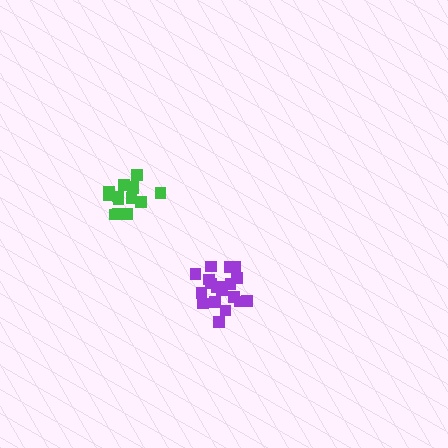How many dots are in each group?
Group 1: 17 dots, Group 2: 19 dots (36 total).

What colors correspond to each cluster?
The clusters are colored: green, purple.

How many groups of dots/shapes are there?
There are 2 groups.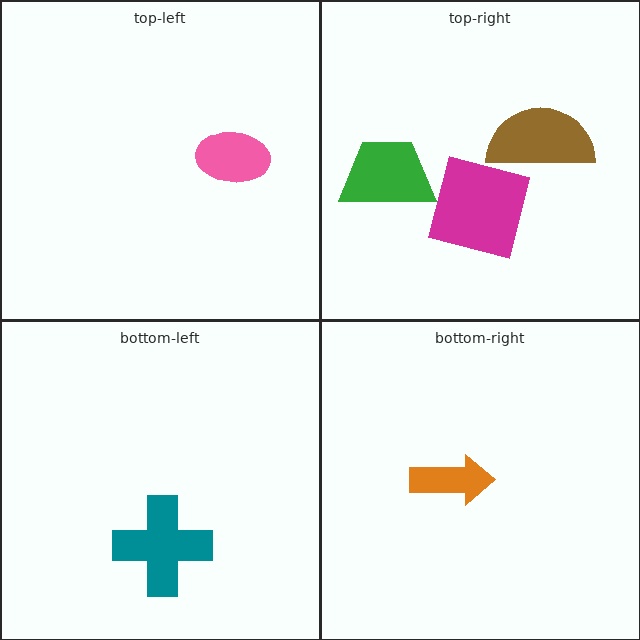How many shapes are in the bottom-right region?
1.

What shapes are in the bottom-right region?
The orange arrow.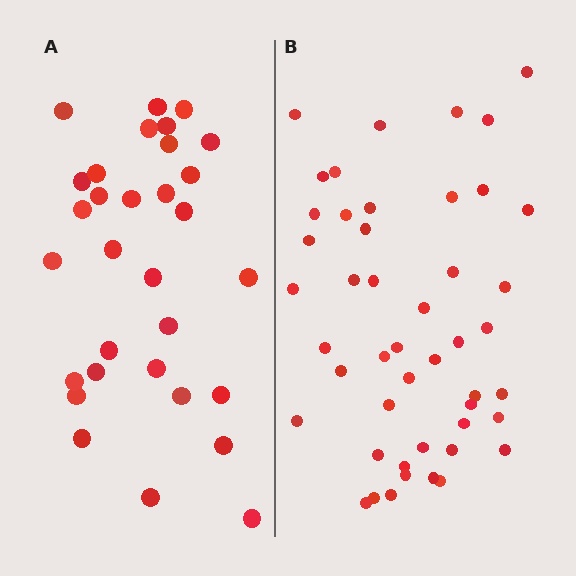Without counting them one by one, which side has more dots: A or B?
Region B (the right region) has more dots.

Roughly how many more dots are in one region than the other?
Region B has approximately 15 more dots than region A.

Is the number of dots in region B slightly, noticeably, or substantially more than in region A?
Region B has substantially more. The ratio is roughly 1.5 to 1.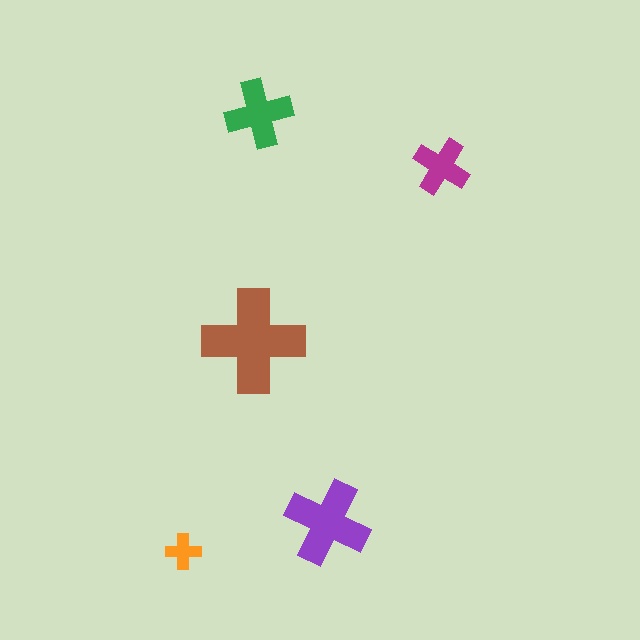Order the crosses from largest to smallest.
the brown one, the purple one, the green one, the magenta one, the orange one.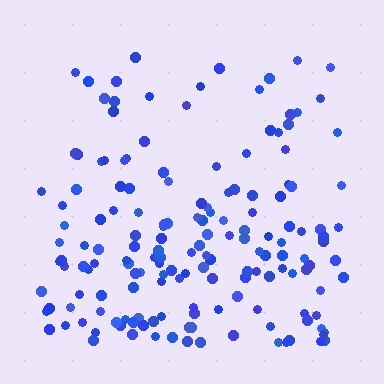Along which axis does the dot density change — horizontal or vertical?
Vertical.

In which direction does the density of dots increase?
From top to bottom, with the bottom side densest.